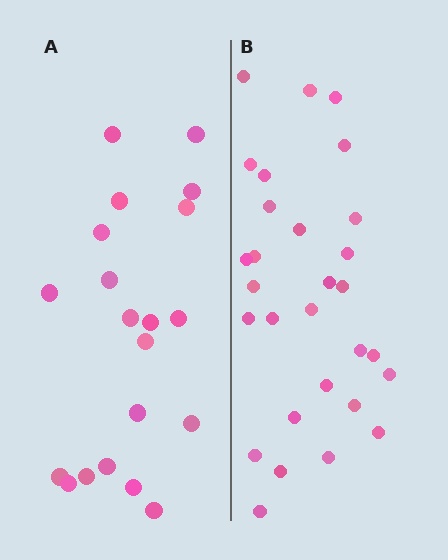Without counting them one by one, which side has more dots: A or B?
Region B (the right region) has more dots.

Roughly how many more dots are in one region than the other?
Region B has roughly 8 or so more dots than region A.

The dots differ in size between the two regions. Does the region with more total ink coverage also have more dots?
No. Region A has more total ink coverage because its dots are larger, but region B actually contains more individual dots. Total area can be misleading — the number of items is what matters here.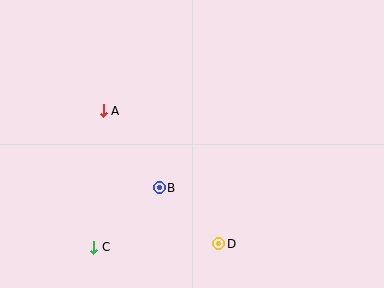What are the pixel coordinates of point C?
Point C is at (94, 247).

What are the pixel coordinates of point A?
Point A is at (103, 111).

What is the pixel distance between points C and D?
The distance between C and D is 125 pixels.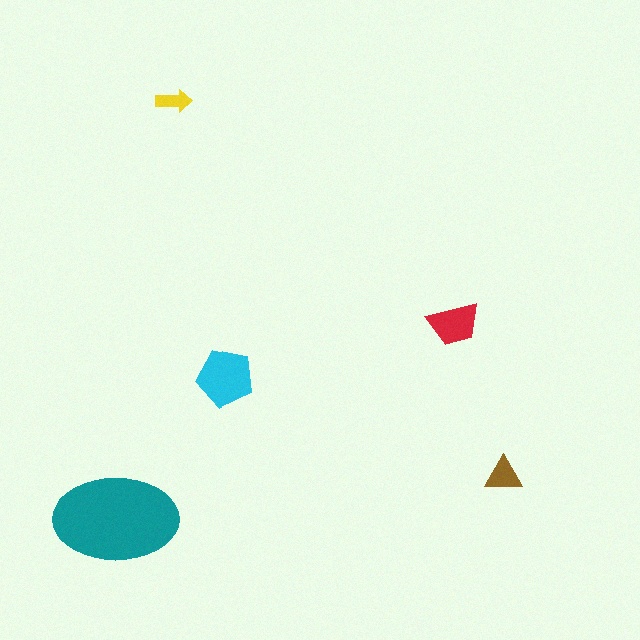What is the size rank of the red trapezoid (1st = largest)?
3rd.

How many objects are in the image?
There are 5 objects in the image.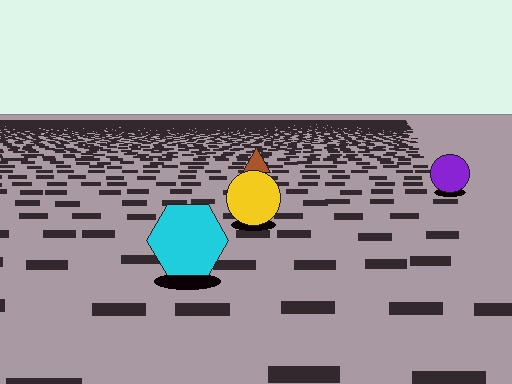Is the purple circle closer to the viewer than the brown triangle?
Yes. The purple circle is closer — you can tell from the texture gradient: the ground texture is coarser near it.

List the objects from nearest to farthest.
From nearest to farthest: the cyan hexagon, the yellow circle, the purple circle, the brown triangle.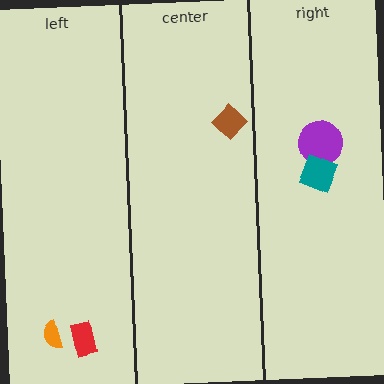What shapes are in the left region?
The orange semicircle, the red rectangle.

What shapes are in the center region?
The brown diamond.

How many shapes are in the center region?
1.